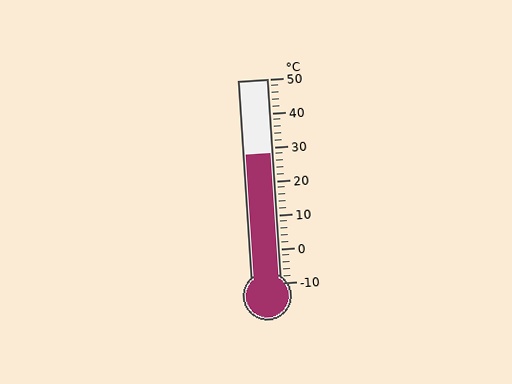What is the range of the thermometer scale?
The thermometer scale ranges from -10°C to 50°C.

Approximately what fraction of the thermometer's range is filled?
The thermometer is filled to approximately 65% of its range.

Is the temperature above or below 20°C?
The temperature is above 20°C.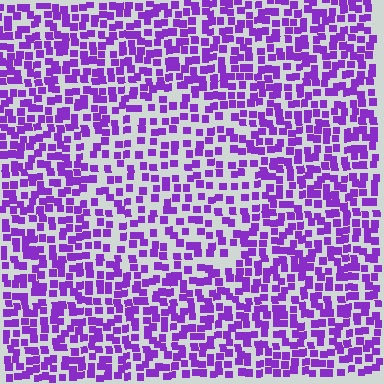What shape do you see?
I see a circle.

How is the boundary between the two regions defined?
The boundary is defined by a change in element density (approximately 1.5x ratio). All elements are the same color, size, and shape.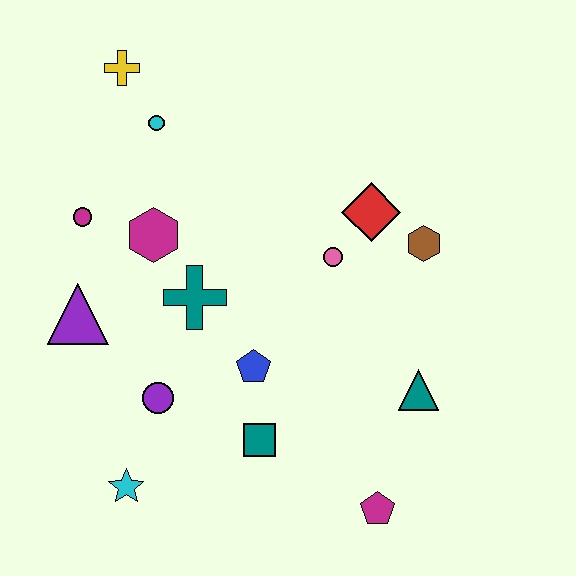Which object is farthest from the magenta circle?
The magenta pentagon is farthest from the magenta circle.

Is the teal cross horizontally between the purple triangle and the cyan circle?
No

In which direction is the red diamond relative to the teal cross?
The red diamond is to the right of the teal cross.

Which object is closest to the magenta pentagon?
The teal triangle is closest to the magenta pentagon.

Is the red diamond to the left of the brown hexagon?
Yes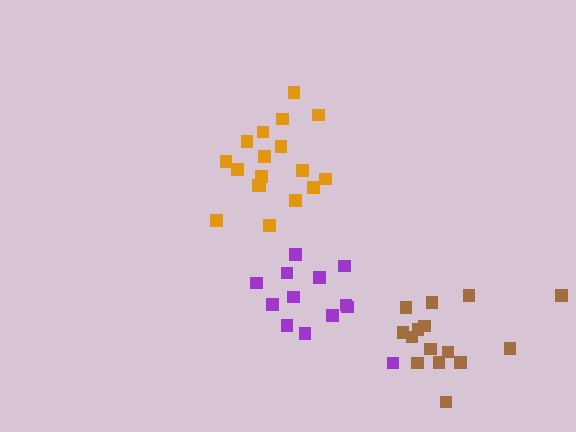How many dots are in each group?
Group 1: 18 dots, Group 2: 13 dots, Group 3: 15 dots (46 total).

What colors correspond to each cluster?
The clusters are colored: orange, purple, brown.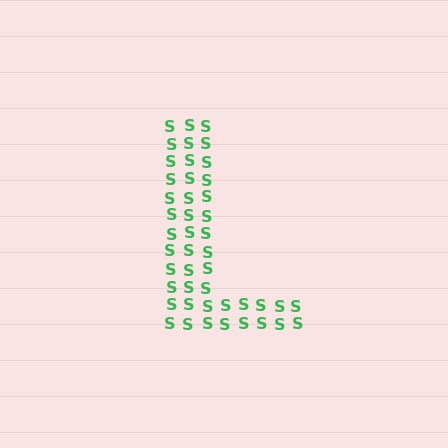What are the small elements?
The small elements are letter S's.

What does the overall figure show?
The overall figure shows the letter L.